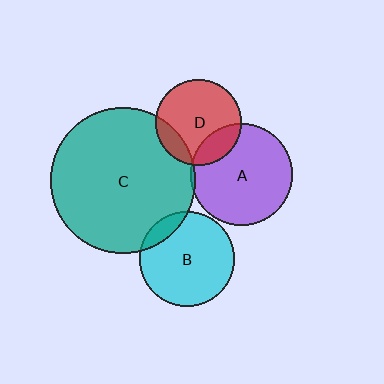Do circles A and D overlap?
Yes.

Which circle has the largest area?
Circle C (teal).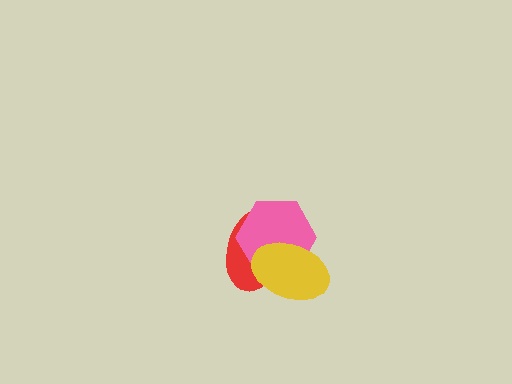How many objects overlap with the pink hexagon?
2 objects overlap with the pink hexagon.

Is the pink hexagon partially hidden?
Yes, it is partially covered by another shape.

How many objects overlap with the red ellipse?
2 objects overlap with the red ellipse.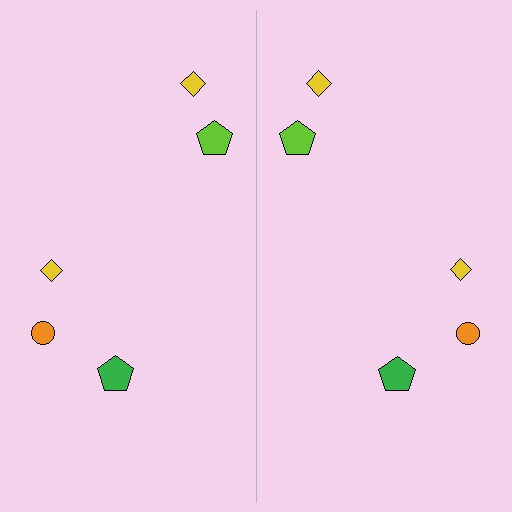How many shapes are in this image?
There are 10 shapes in this image.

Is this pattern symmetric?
Yes, this pattern has bilateral (reflection) symmetry.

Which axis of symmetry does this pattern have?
The pattern has a vertical axis of symmetry running through the center of the image.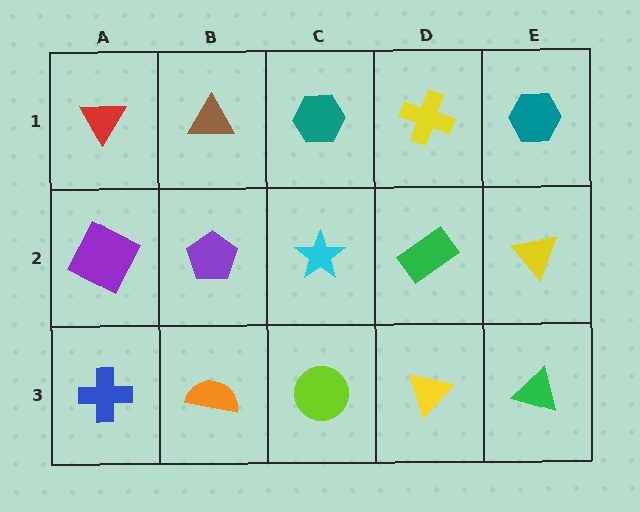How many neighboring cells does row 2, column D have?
4.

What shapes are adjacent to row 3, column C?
A cyan star (row 2, column C), an orange semicircle (row 3, column B), a yellow triangle (row 3, column D).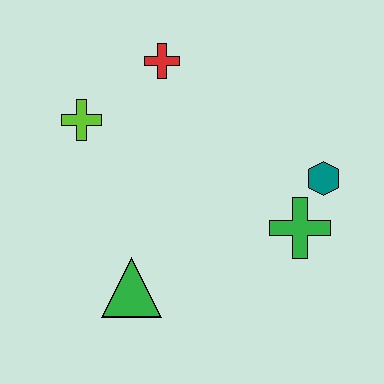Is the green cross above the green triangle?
Yes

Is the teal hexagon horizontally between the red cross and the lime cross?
No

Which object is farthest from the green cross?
The lime cross is farthest from the green cross.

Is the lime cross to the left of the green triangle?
Yes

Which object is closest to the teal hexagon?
The green cross is closest to the teal hexagon.